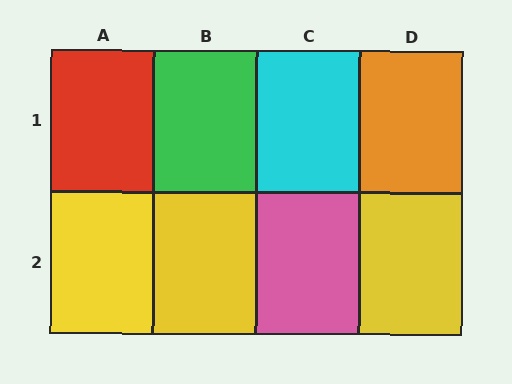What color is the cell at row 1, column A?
Red.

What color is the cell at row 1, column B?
Green.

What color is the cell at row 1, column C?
Cyan.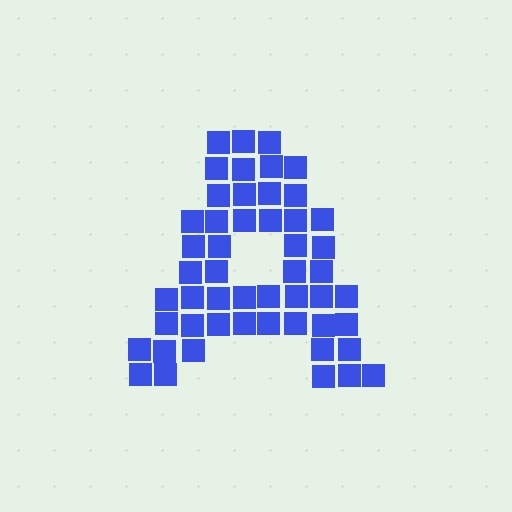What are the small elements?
The small elements are squares.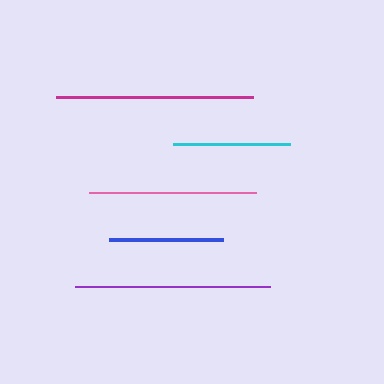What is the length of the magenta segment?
The magenta segment is approximately 198 pixels long.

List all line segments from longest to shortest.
From longest to shortest: magenta, purple, pink, cyan, blue.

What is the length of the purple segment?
The purple segment is approximately 195 pixels long.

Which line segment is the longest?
The magenta line is the longest at approximately 198 pixels.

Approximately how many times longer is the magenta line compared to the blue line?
The magenta line is approximately 1.7 times the length of the blue line.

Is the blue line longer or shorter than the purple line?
The purple line is longer than the blue line.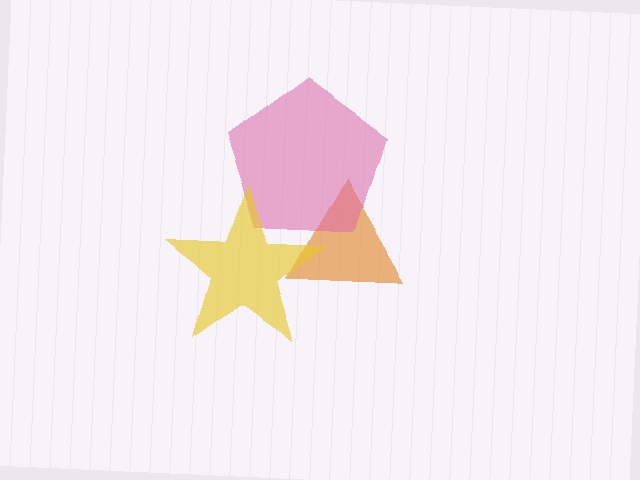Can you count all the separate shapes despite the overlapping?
Yes, there are 3 separate shapes.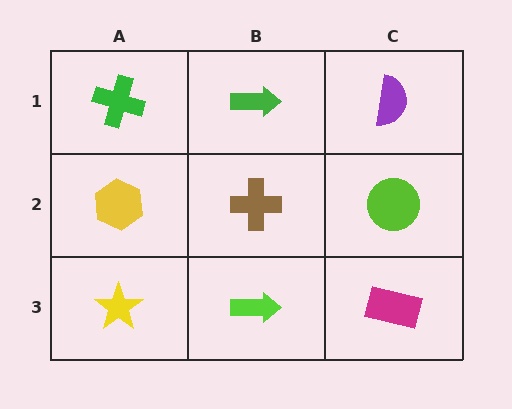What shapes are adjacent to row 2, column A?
A green cross (row 1, column A), a yellow star (row 3, column A), a brown cross (row 2, column B).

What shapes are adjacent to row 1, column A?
A yellow hexagon (row 2, column A), a green arrow (row 1, column B).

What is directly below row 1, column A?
A yellow hexagon.